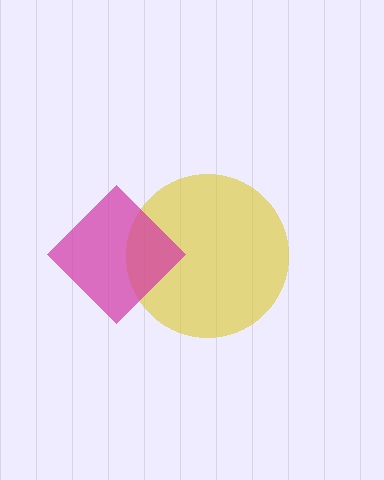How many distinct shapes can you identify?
There are 2 distinct shapes: a yellow circle, a magenta diamond.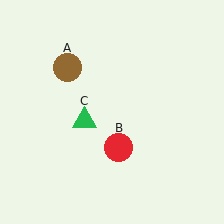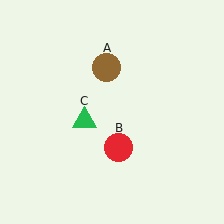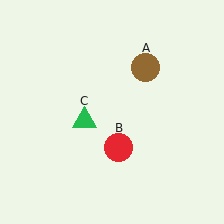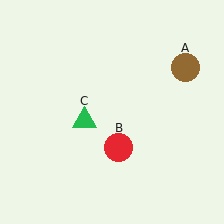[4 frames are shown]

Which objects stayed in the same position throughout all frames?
Red circle (object B) and green triangle (object C) remained stationary.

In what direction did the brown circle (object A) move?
The brown circle (object A) moved right.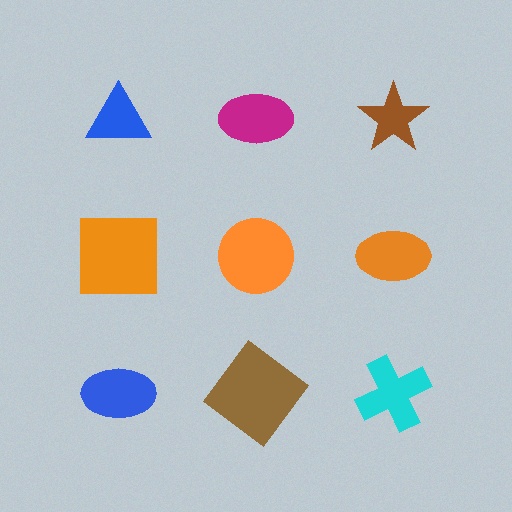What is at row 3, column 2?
A brown diamond.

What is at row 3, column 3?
A cyan cross.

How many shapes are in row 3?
3 shapes.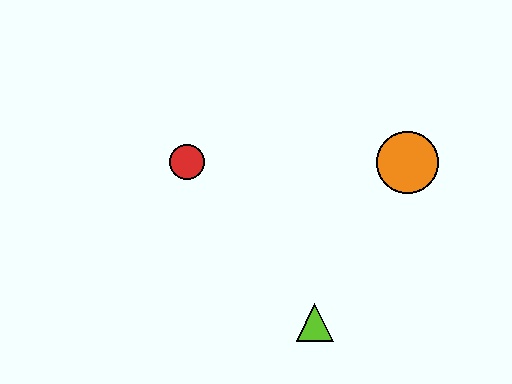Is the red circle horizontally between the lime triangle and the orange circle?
No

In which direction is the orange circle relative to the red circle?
The orange circle is to the right of the red circle.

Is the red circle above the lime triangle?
Yes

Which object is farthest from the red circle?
The orange circle is farthest from the red circle.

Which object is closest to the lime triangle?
The orange circle is closest to the lime triangle.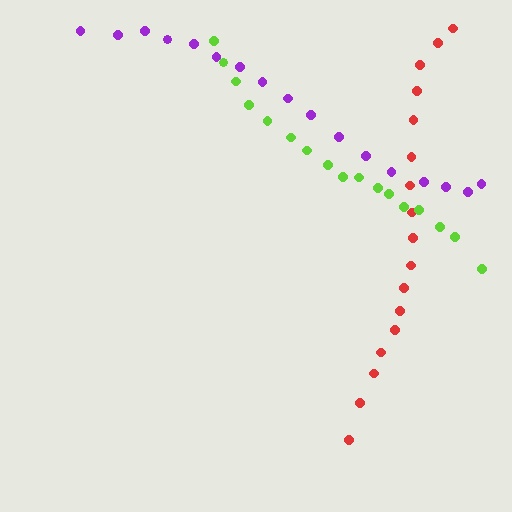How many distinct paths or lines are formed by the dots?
There are 3 distinct paths.